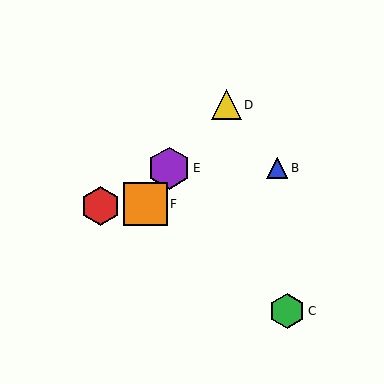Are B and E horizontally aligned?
Yes, both are at y≈168.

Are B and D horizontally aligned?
No, B is at y≈168 and D is at y≈105.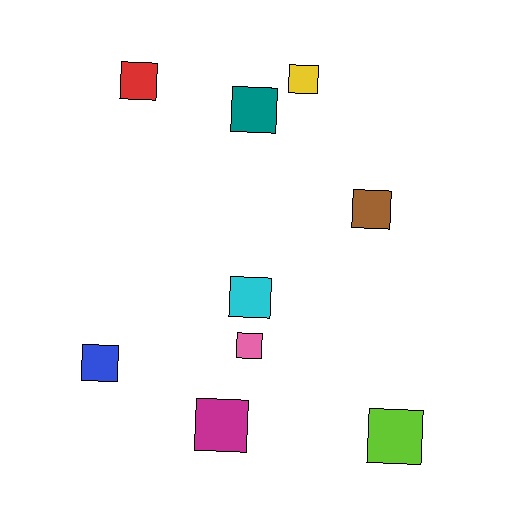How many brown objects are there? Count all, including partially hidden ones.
There is 1 brown object.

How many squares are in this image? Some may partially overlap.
There are 9 squares.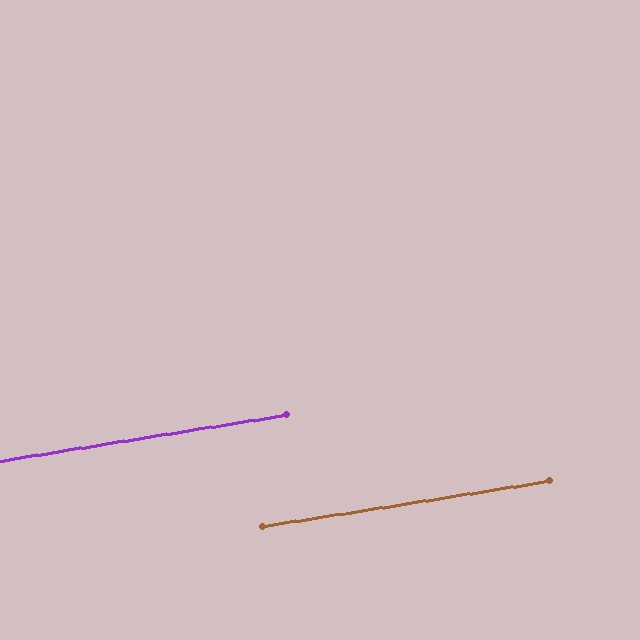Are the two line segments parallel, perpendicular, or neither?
Parallel — their directions differ by only 0.1°.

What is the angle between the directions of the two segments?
Approximately 0 degrees.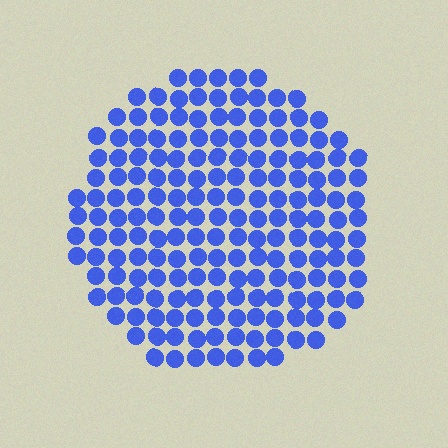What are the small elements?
The small elements are circles.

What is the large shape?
The large shape is a circle.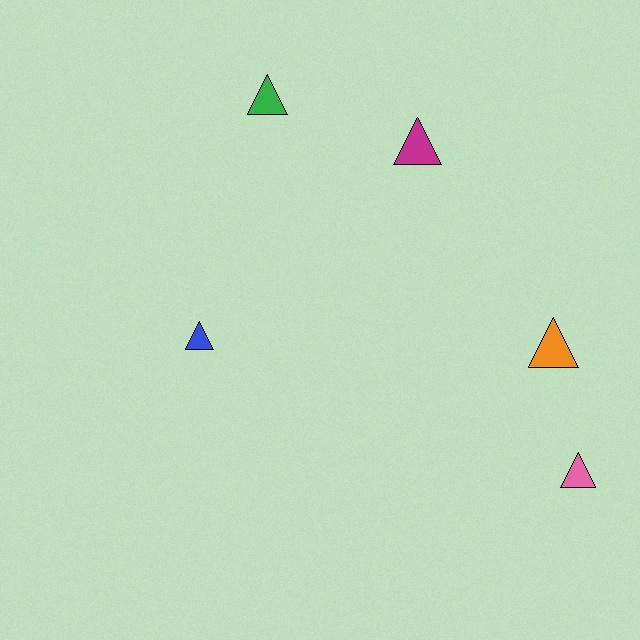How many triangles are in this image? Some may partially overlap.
There are 5 triangles.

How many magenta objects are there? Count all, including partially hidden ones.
There is 1 magenta object.